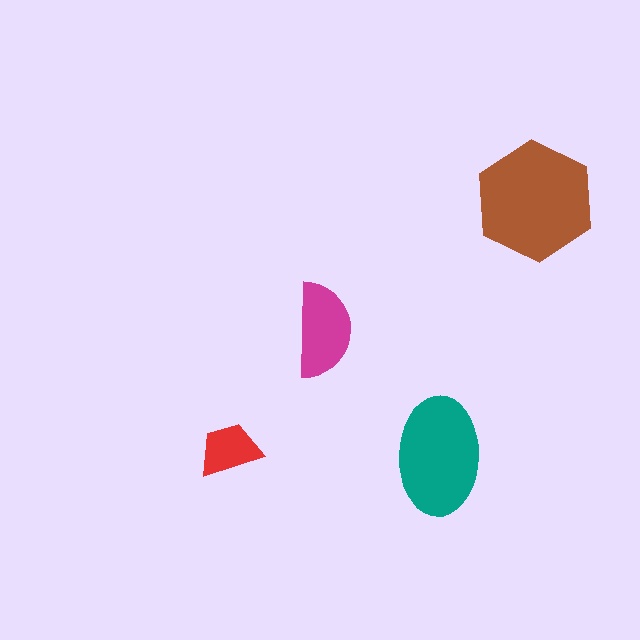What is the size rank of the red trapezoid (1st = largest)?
4th.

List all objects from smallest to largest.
The red trapezoid, the magenta semicircle, the teal ellipse, the brown hexagon.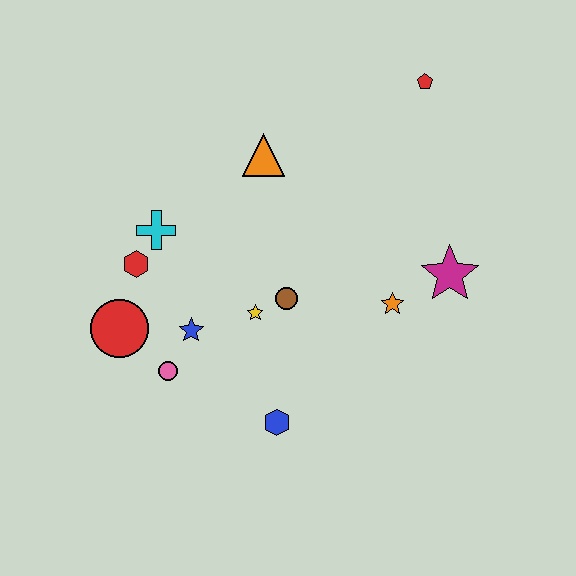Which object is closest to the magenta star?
The orange star is closest to the magenta star.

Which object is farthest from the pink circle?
The red pentagon is farthest from the pink circle.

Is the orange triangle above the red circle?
Yes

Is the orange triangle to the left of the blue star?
No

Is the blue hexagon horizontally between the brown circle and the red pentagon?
No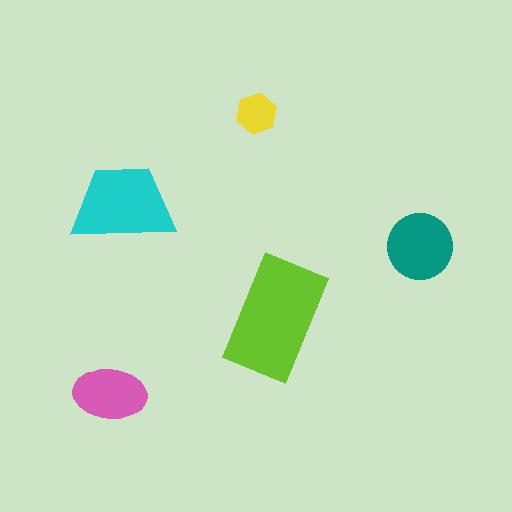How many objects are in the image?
There are 5 objects in the image.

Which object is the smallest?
The yellow hexagon.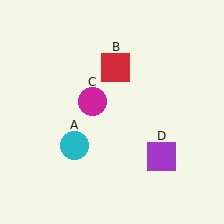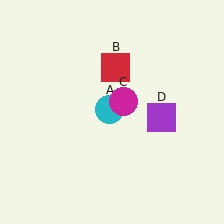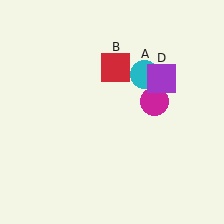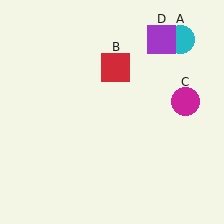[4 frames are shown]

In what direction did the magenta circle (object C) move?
The magenta circle (object C) moved right.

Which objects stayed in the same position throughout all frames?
Red square (object B) remained stationary.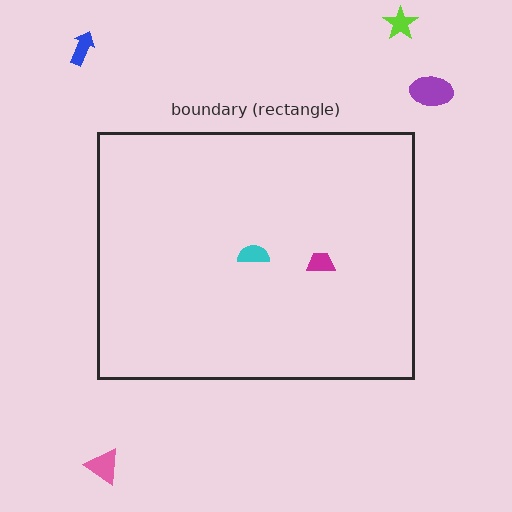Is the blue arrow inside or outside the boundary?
Outside.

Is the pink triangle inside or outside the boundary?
Outside.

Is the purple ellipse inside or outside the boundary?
Outside.